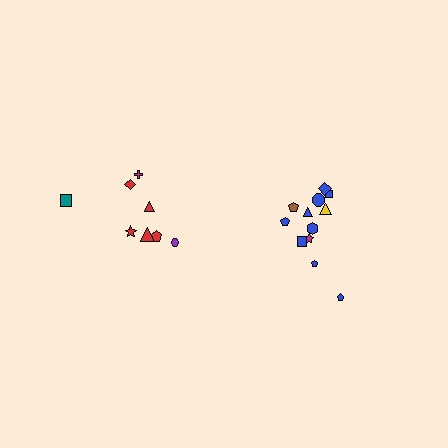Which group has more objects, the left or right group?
The right group.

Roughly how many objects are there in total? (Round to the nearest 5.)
Roughly 20 objects in total.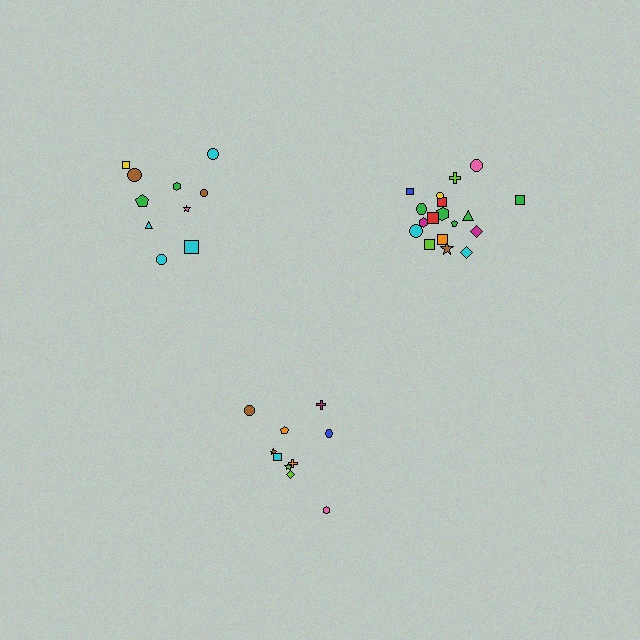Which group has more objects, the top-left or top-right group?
The top-right group.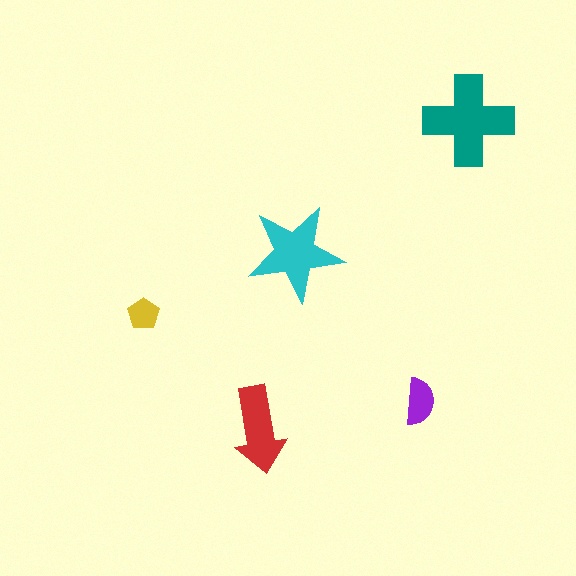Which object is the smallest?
The yellow pentagon.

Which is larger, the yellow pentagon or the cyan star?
The cyan star.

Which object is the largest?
The teal cross.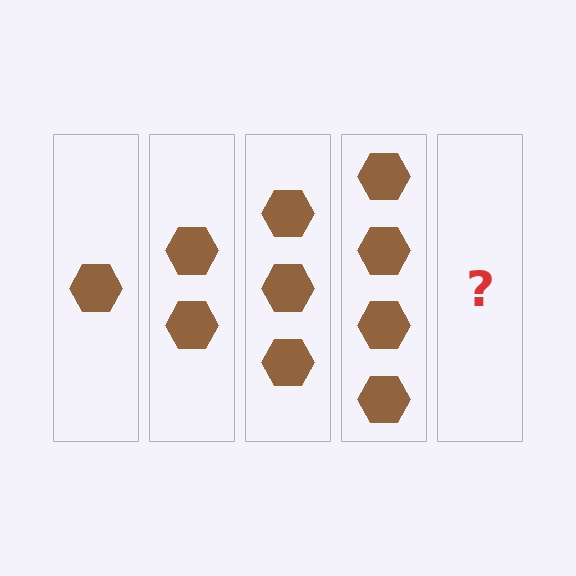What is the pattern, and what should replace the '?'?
The pattern is that each step adds one more hexagon. The '?' should be 5 hexagons.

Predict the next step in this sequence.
The next step is 5 hexagons.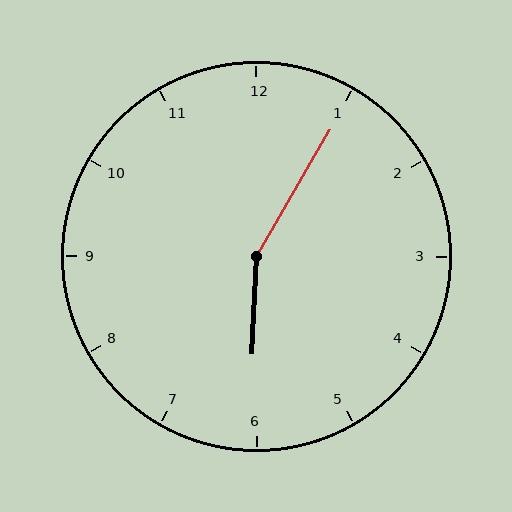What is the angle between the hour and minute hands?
Approximately 152 degrees.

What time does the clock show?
6:05.